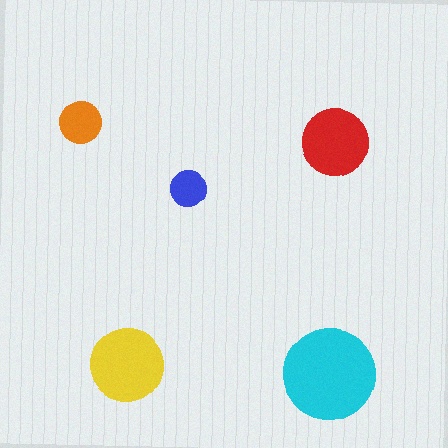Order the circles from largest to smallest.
the cyan one, the yellow one, the red one, the orange one, the blue one.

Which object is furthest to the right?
The red circle is rightmost.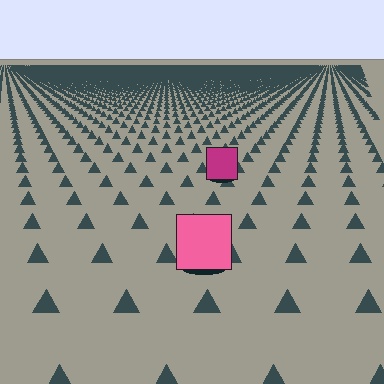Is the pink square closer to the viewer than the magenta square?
Yes. The pink square is closer — you can tell from the texture gradient: the ground texture is coarser near it.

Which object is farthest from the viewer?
The magenta square is farthest from the viewer. It appears smaller and the ground texture around it is denser.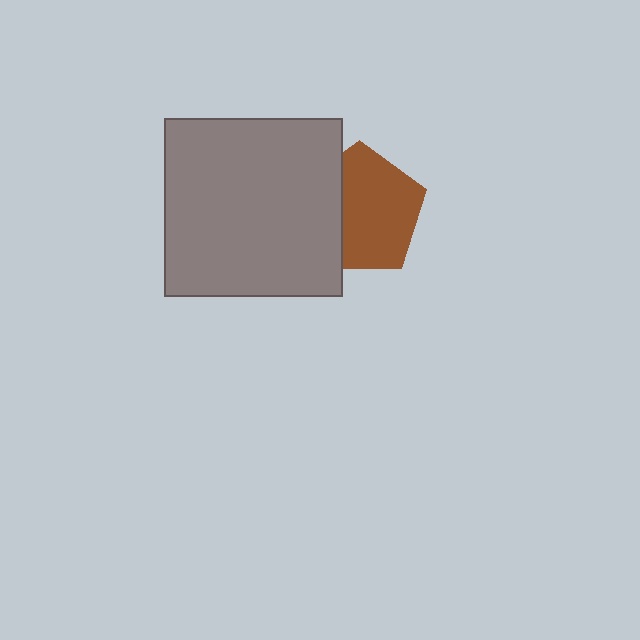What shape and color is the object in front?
The object in front is a gray square.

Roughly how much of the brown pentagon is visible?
Most of it is visible (roughly 66%).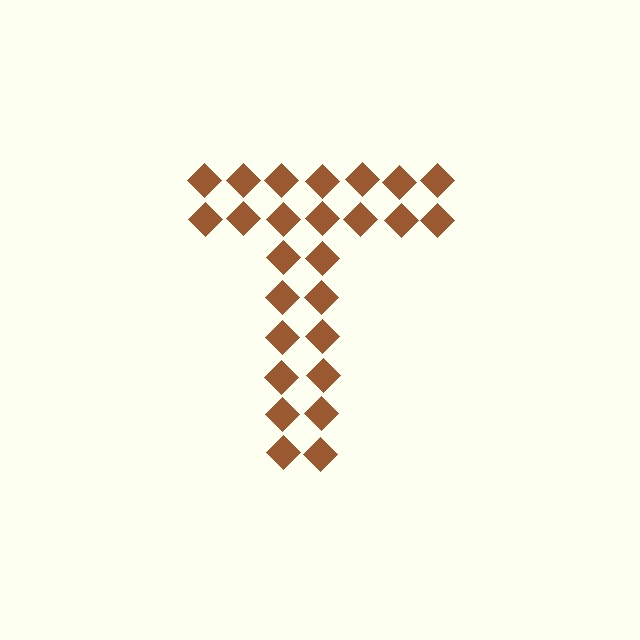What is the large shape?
The large shape is the letter T.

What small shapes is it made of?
It is made of small diamonds.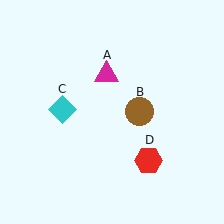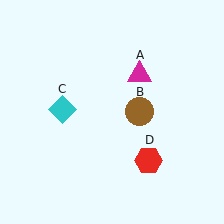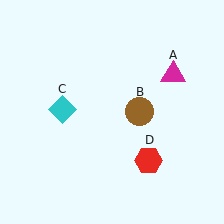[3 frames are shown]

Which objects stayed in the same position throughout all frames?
Brown circle (object B) and cyan diamond (object C) and red hexagon (object D) remained stationary.